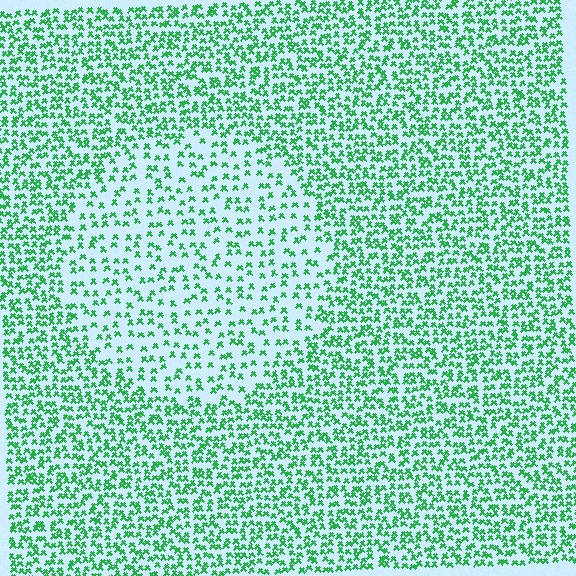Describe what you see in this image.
The image contains small green elements arranged at two different densities. A circle-shaped region is visible where the elements are less densely packed than the surrounding area.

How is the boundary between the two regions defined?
The boundary is defined by a change in element density (approximately 2.0x ratio). All elements are the same color, size, and shape.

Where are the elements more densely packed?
The elements are more densely packed outside the circle boundary.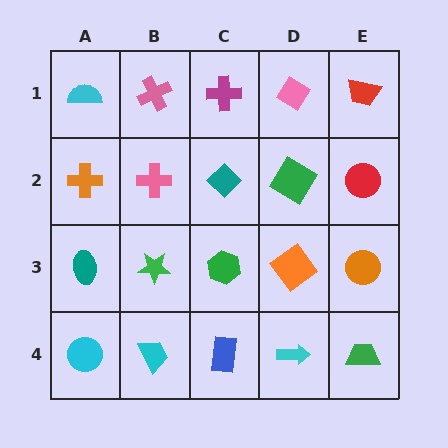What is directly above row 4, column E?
An orange circle.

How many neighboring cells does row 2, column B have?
4.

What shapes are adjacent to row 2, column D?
A pink diamond (row 1, column D), an orange diamond (row 3, column D), a teal diamond (row 2, column C), a red circle (row 2, column E).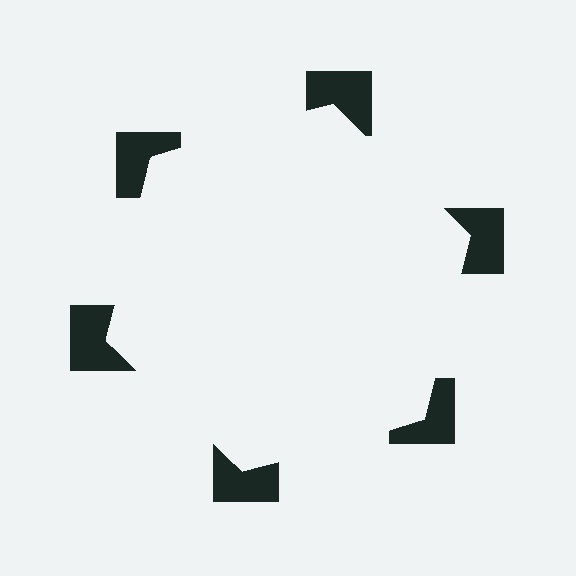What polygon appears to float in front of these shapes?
An illusory hexagon — its edges are inferred from the aligned wedge cuts in the notched squares, not physically drawn.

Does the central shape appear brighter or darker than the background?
It typically appears slightly brighter than the background, even though no actual brightness change is drawn.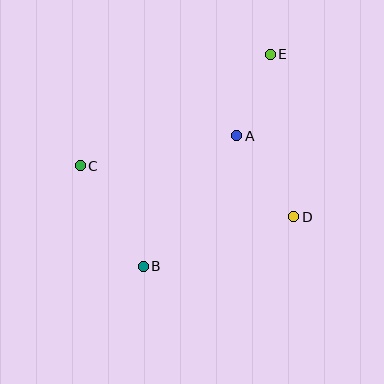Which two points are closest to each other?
Points A and E are closest to each other.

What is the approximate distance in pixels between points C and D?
The distance between C and D is approximately 219 pixels.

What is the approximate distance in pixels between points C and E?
The distance between C and E is approximately 220 pixels.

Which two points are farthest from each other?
Points B and E are farthest from each other.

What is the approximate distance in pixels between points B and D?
The distance between B and D is approximately 159 pixels.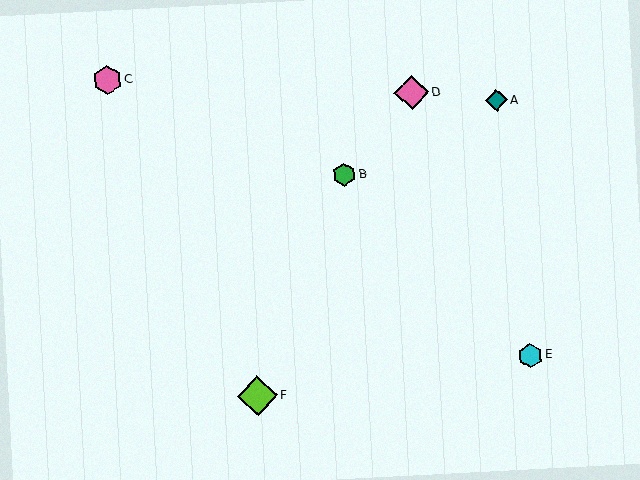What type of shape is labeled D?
Shape D is a pink diamond.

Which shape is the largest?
The lime diamond (labeled F) is the largest.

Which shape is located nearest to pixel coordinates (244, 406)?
The lime diamond (labeled F) at (257, 396) is nearest to that location.